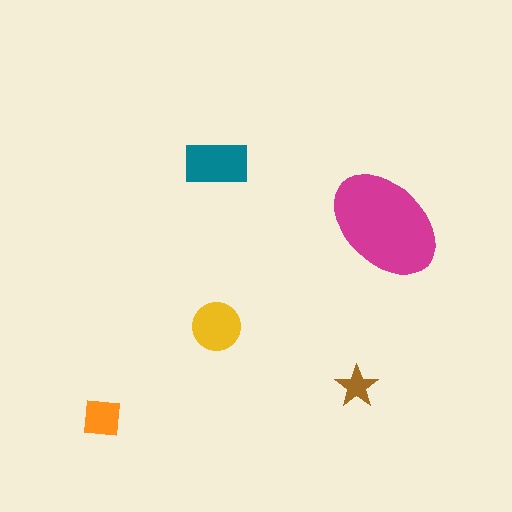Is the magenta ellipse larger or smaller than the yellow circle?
Larger.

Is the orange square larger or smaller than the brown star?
Larger.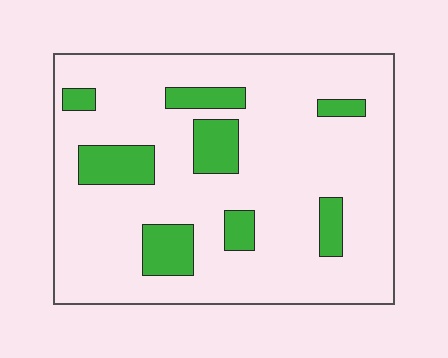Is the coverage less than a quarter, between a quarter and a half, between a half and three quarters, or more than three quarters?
Less than a quarter.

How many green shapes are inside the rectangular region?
8.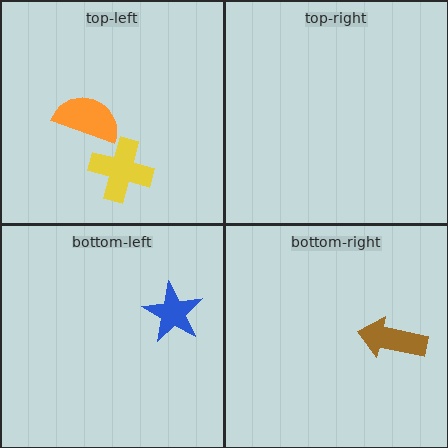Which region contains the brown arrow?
The bottom-right region.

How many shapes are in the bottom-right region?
1.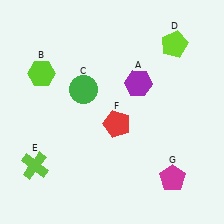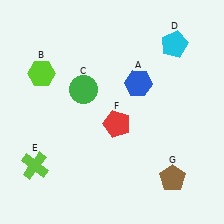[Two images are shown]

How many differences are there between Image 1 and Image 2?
There are 3 differences between the two images.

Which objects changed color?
A changed from purple to blue. D changed from lime to cyan. G changed from magenta to brown.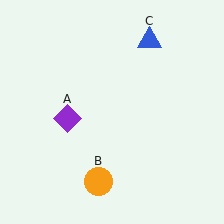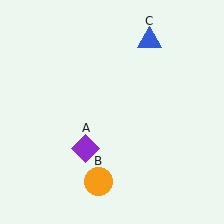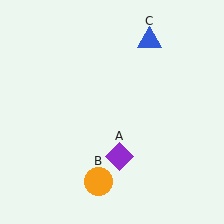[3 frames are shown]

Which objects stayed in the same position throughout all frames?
Orange circle (object B) and blue triangle (object C) remained stationary.